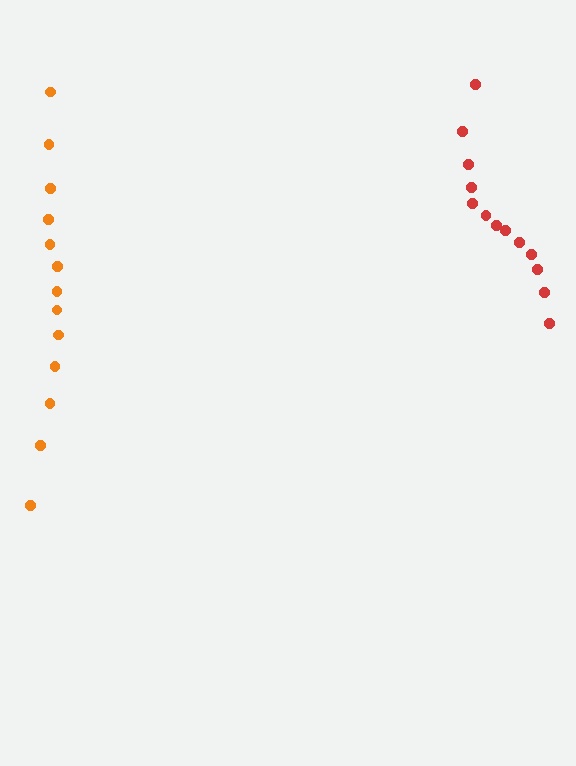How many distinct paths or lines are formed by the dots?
There are 2 distinct paths.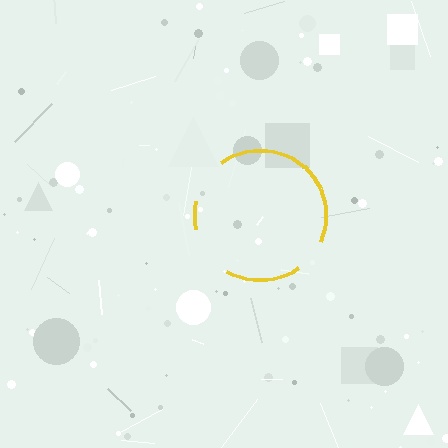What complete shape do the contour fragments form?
The contour fragments form a circle.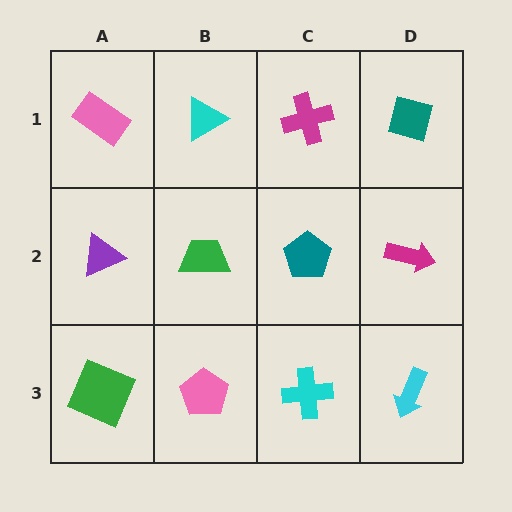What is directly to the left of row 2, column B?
A purple triangle.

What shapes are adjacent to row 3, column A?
A purple triangle (row 2, column A), a pink pentagon (row 3, column B).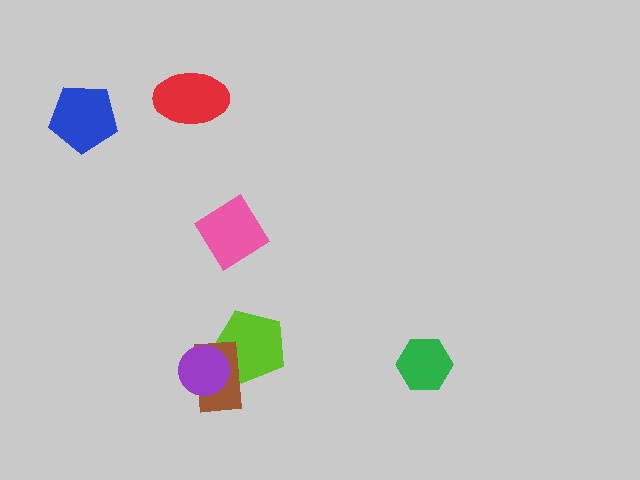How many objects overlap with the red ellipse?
0 objects overlap with the red ellipse.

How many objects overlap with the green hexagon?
0 objects overlap with the green hexagon.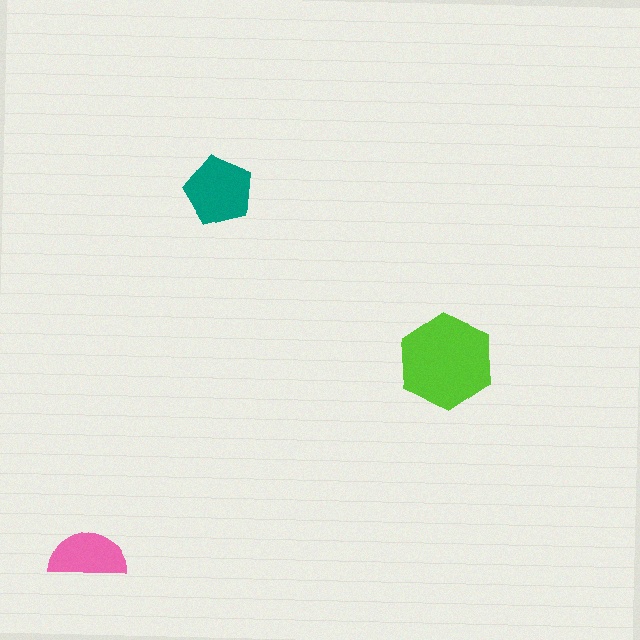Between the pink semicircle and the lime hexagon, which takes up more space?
The lime hexagon.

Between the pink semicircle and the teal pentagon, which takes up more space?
The teal pentagon.